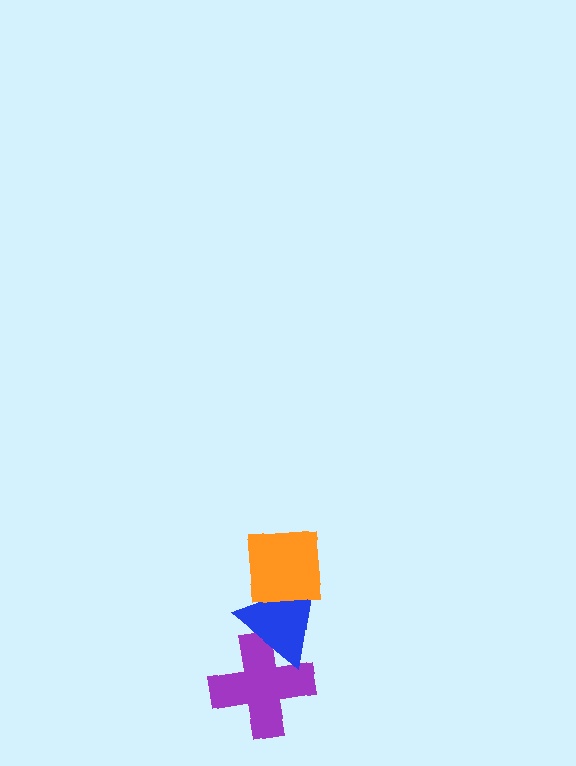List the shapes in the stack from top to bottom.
From top to bottom: the orange square, the blue triangle, the purple cross.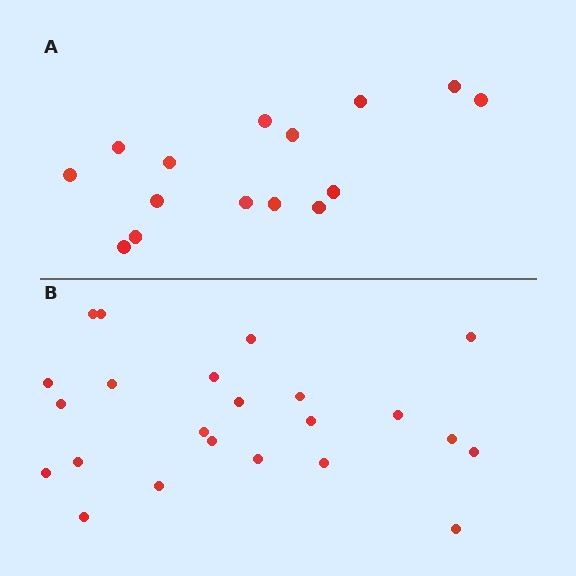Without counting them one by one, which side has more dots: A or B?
Region B (the bottom region) has more dots.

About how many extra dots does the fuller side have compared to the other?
Region B has roughly 8 or so more dots than region A.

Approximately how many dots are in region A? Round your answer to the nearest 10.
About 20 dots. (The exact count is 15, which rounds to 20.)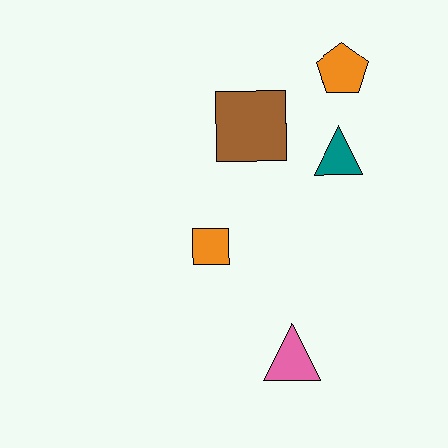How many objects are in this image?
There are 5 objects.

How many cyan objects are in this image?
There are no cyan objects.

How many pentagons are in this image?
There is 1 pentagon.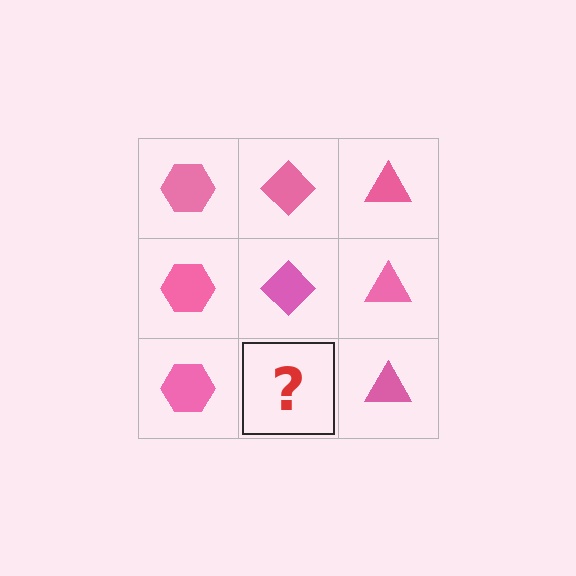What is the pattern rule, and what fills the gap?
The rule is that each column has a consistent shape. The gap should be filled with a pink diamond.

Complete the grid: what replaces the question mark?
The question mark should be replaced with a pink diamond.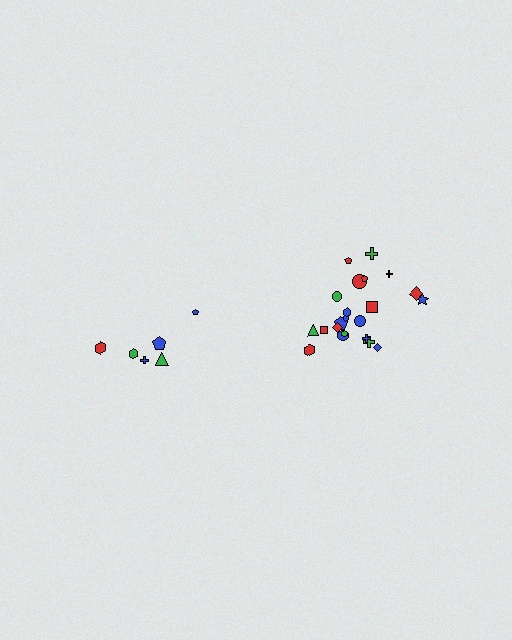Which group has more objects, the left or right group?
The right group.